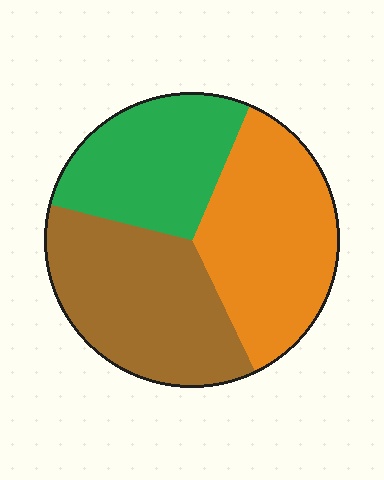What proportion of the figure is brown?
Brown takes up about three eighths (3/8) of the figure.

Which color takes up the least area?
Green, at roughly 30%.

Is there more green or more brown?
Brown.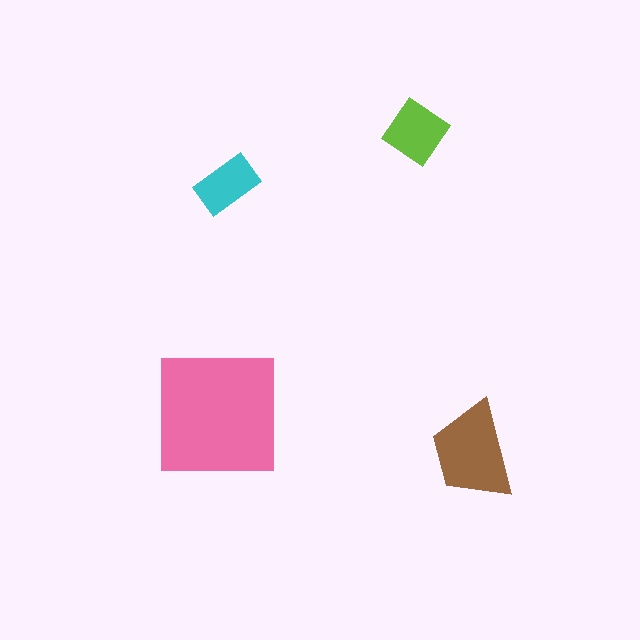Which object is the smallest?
The cyan rectangle.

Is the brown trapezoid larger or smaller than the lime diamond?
Larger.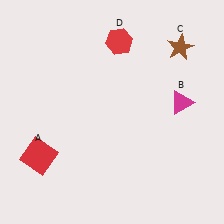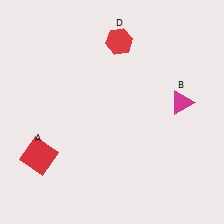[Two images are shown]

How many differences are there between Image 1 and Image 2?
There is 1 difference between the two images.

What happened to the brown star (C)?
The brown star (C) was removed in Image 2. It was in the top-right area of Image 1.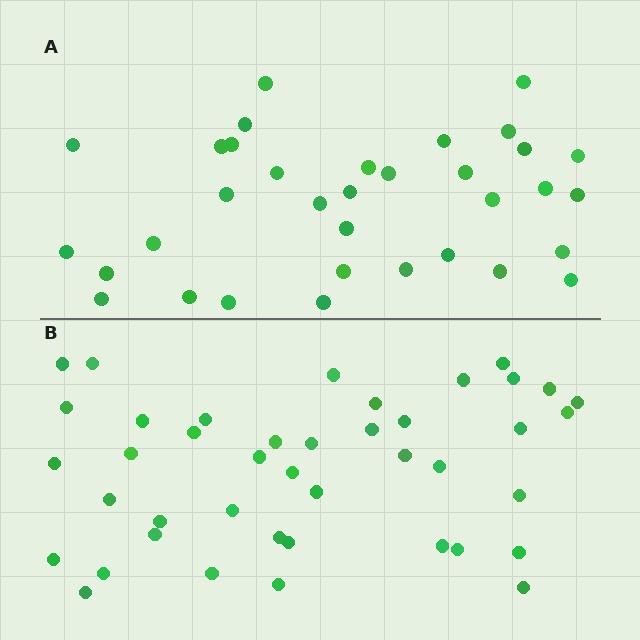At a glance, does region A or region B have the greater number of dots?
Region B (the bottom region) has more dots.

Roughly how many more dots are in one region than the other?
Region B has roughly 8 or so more dots than region A.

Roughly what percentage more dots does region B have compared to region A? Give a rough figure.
About 25% more.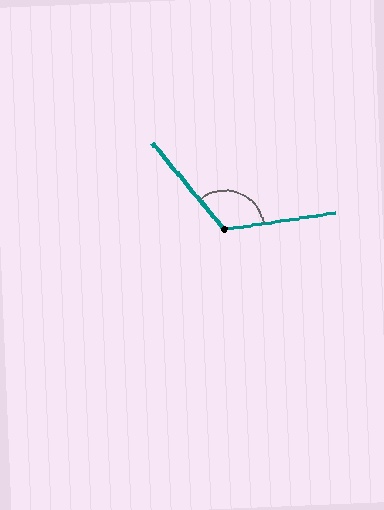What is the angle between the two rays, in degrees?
Approximately 121 degrees.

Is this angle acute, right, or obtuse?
It is obtuse.